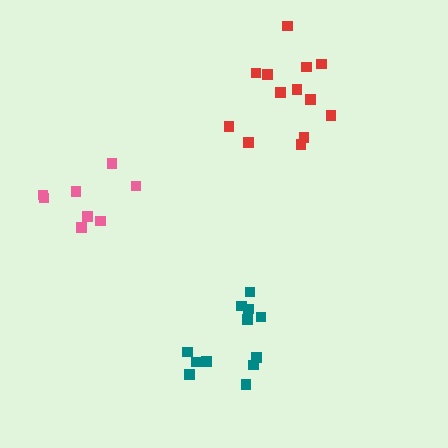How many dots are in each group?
Group 1: 13 dots, Group 2: 8 dots, Group 3: 12 dots (33 total).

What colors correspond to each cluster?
The clusters are colored: red, pink, teal.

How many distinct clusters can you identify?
There are 3 distinct clusters.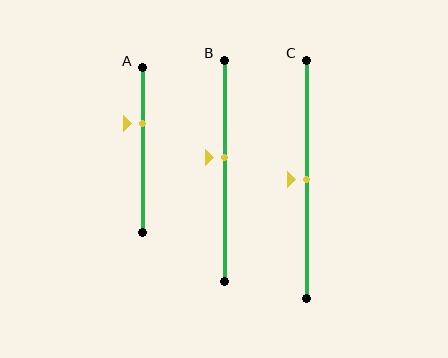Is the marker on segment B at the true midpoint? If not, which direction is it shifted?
No, the marker on segment B is shifted upward by about 6% of the segment length.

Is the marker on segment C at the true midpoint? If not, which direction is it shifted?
Yes, the marker on segment C is at the true midpoint.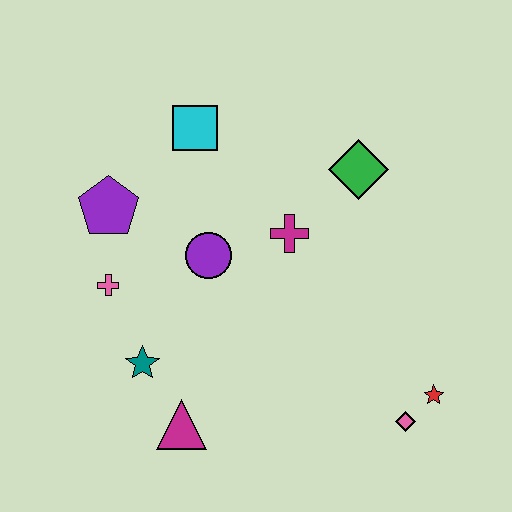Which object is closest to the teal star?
The magenta triangle is closest to the teal star.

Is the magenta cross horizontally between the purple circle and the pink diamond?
Yes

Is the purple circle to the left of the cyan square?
No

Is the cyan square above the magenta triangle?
Yes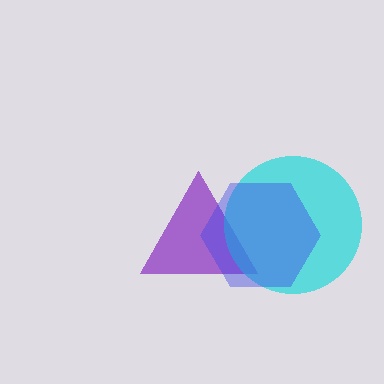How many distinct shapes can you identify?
There are 3 distinct shapes: a purple triangle, a cyan circle, a blue hexagon.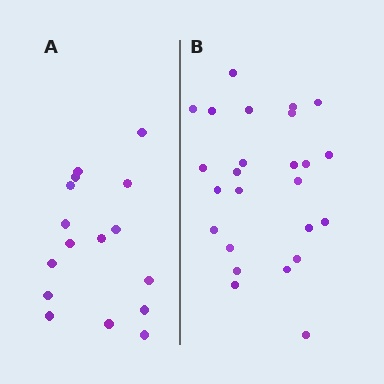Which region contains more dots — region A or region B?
Region B (the right region) has more dots.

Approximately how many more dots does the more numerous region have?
Region B has roughly 8 or so more dots than region A.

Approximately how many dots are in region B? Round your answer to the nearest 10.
About 20 dots. (The exact count is 25, which rounds to 20.)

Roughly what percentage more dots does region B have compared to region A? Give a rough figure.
About 55% more.